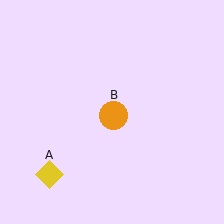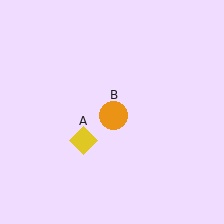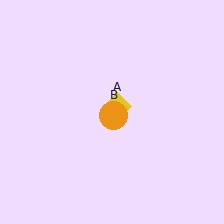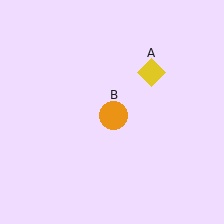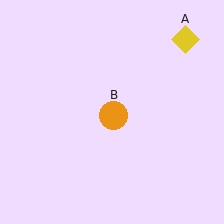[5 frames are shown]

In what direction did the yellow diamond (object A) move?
The yellow diamond (object A) moved up and to the right.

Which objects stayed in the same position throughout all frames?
Orange circle (object B) remained stationary.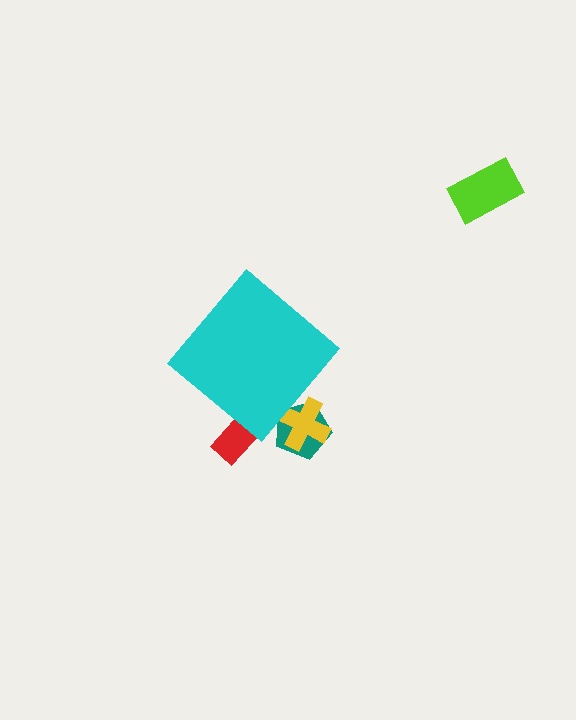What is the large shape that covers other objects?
A cyan diamond.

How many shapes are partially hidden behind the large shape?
3 shapes are partially hidden.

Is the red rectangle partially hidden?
Yes, the red rectangle is partially hidden behind the cyan diamond.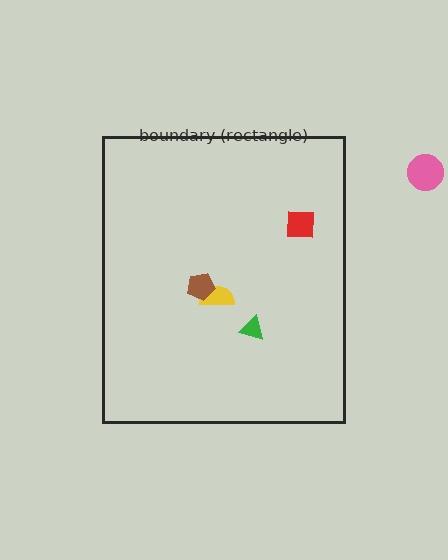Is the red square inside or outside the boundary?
Inside.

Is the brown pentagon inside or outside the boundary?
Inside.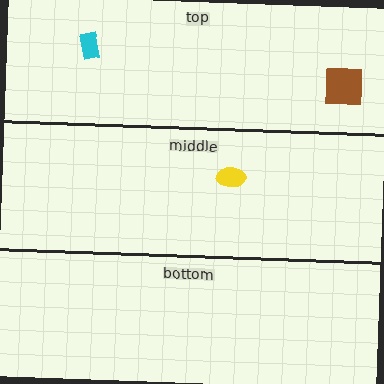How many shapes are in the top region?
2.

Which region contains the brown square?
The top region.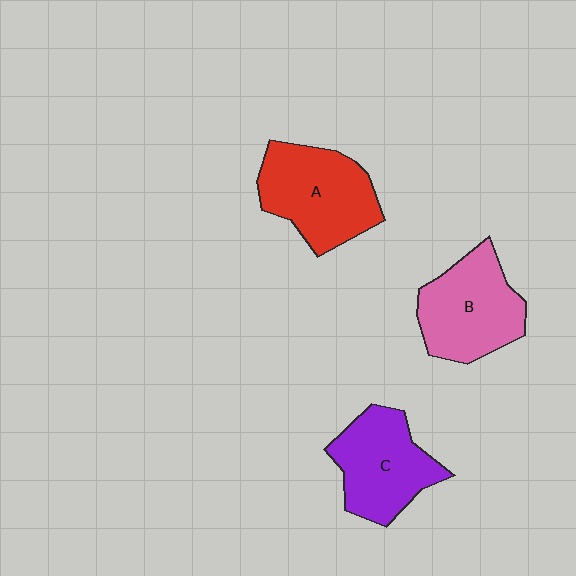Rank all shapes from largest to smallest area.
From largest to smallest: A (red), B (pink), C (purple).